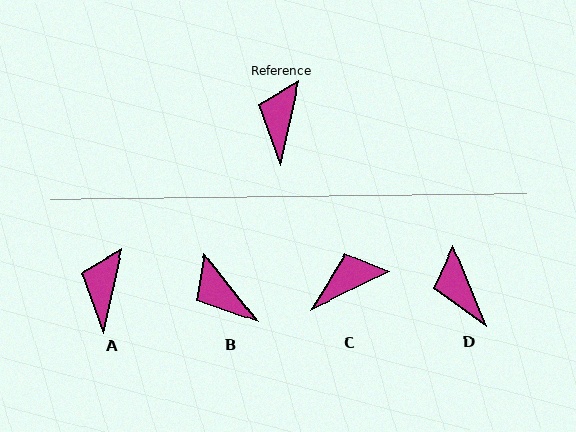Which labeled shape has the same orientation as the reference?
A.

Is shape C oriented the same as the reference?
No, it is off by about 52 degrees.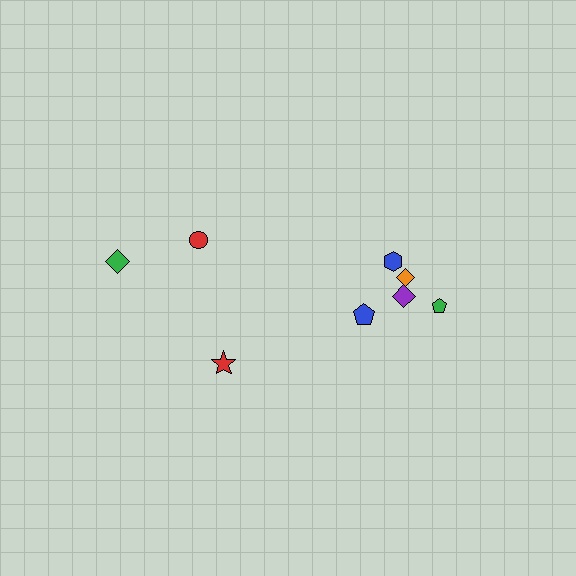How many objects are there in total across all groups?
There are 8 objects.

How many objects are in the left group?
There are 3 objects.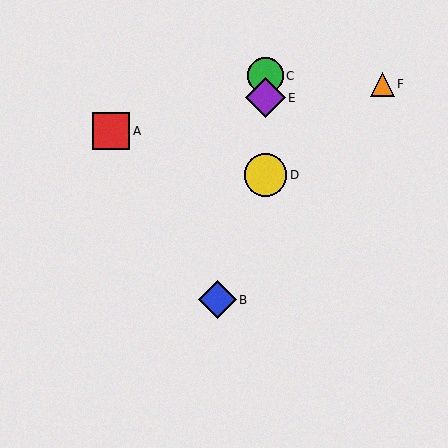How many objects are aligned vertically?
3 objects (C, D, E) are aligned vertically.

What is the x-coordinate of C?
Object C is at x≈265.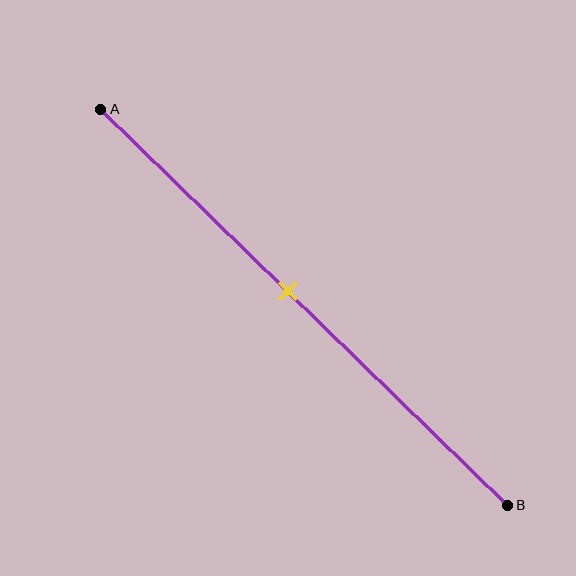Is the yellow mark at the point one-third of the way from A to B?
No, the mark is at about 45% from A, not at the 33% one-third point.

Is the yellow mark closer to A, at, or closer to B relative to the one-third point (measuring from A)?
The yellow mark is closer to point B than the one-third point of segment AB.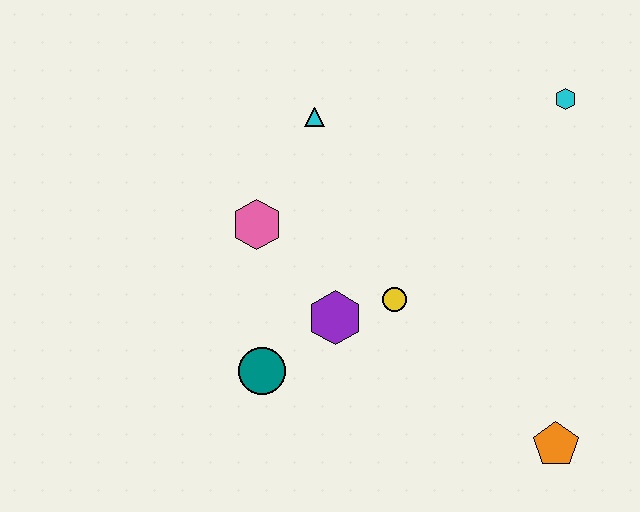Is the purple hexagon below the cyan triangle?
Yes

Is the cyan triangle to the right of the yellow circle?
No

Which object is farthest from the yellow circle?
The cyan hexagon is farthest from the yellow circle.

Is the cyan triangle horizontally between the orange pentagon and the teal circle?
Yes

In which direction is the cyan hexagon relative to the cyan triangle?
The cyan hexagon is to the right of the cyan triangle.